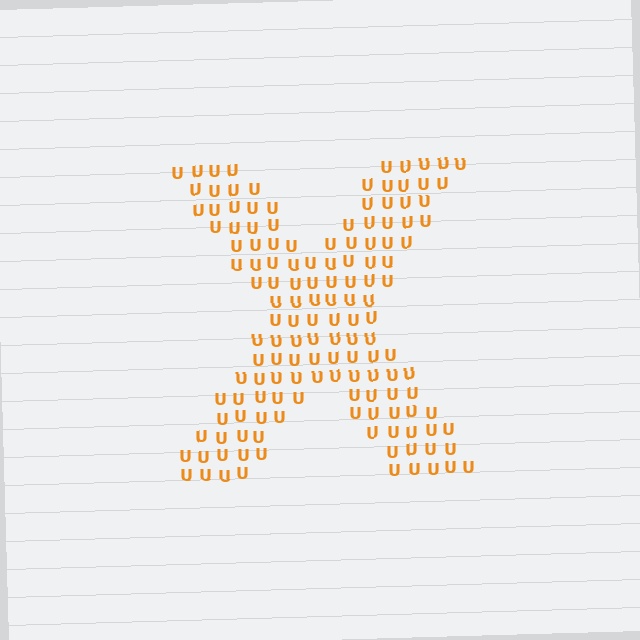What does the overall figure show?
The overall figure shows the letter X.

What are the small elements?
The small elements are letter U's.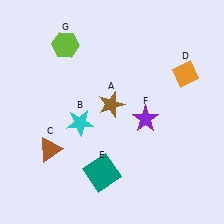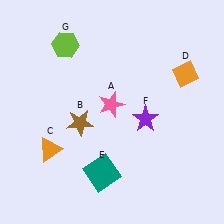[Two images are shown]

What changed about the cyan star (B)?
In Image 1, B is cyan. In Image 2, it changed to brown.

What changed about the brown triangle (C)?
In Image 1, C is brown. In Image 2, it changed to orange.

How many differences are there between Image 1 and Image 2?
There are 3 differences between the two images.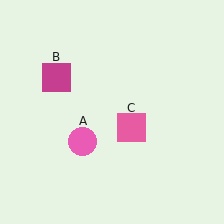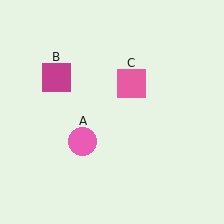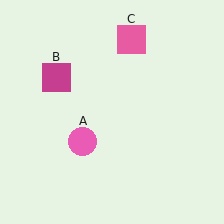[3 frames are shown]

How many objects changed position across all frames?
1 object changed position: pink square (object C).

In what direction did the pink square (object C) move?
The pink square (object C) moved up.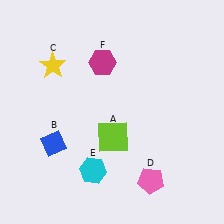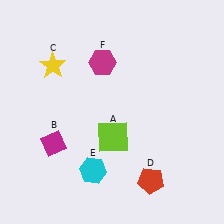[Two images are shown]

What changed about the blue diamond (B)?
In Image 1, B is blue. In Image 2, it changed to magenta.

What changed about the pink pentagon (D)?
In Image 1, D is pink. In Image 2, it changed to red.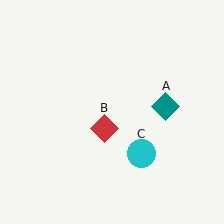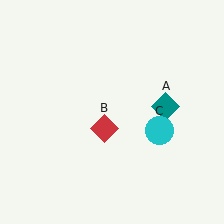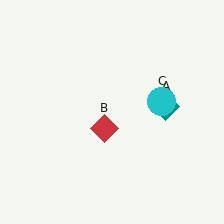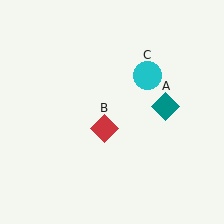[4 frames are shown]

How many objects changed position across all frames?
1 object changed position: cyan circle (object C).